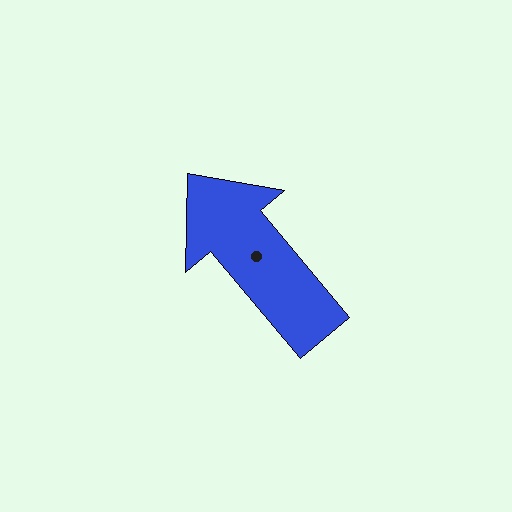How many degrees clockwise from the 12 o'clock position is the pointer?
Approximately 320 degrees.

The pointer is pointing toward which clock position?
Roughly 11 o'clock.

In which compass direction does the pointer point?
Northwest.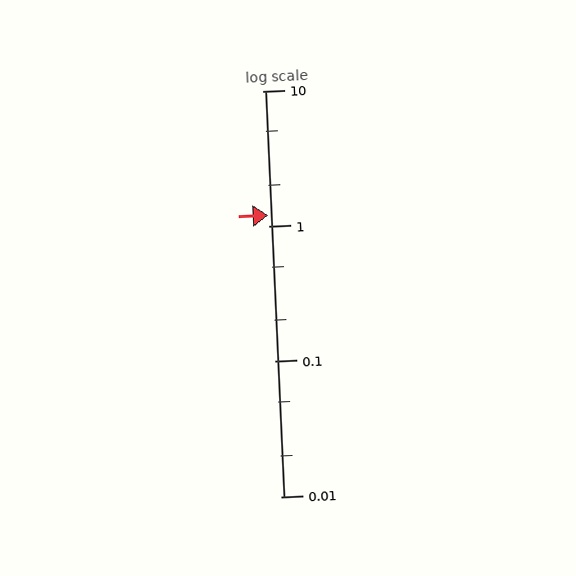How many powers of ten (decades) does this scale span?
The scale spans 3 decades, from 0.01 to 10.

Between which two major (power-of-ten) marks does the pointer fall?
The pointer is between 1 and 10.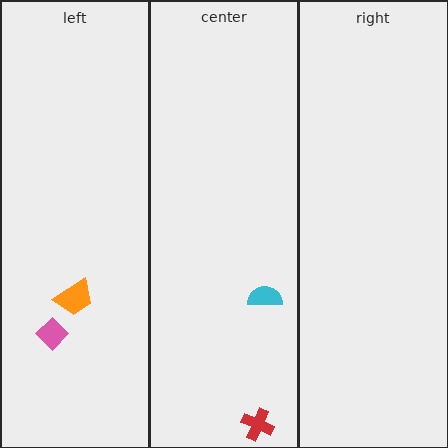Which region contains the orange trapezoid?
The left region.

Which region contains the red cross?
The center region.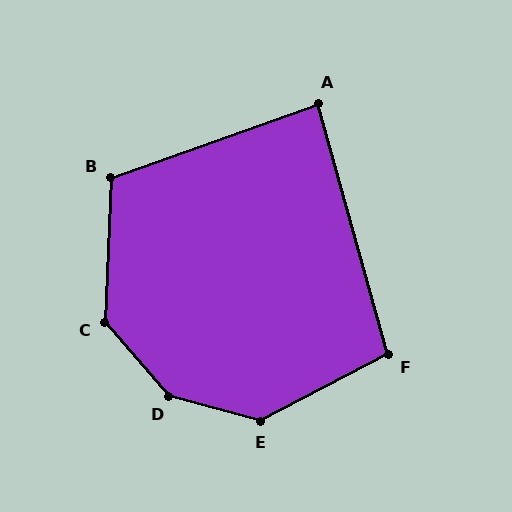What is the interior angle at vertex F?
Approximately 102 degrees (obtuse).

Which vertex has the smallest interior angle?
A, at approximately 86 degrees.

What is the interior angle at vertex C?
Approximately 137 degrees (obtuse).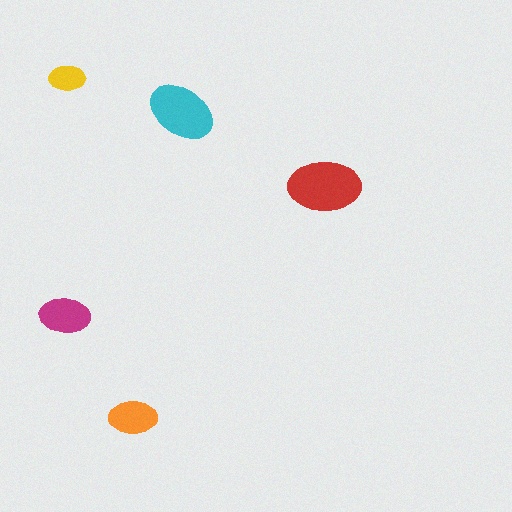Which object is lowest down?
The orange ellipse is bottommost.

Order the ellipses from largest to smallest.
the red one, the cyan one, the magenta one, the orange one, the yellow one.